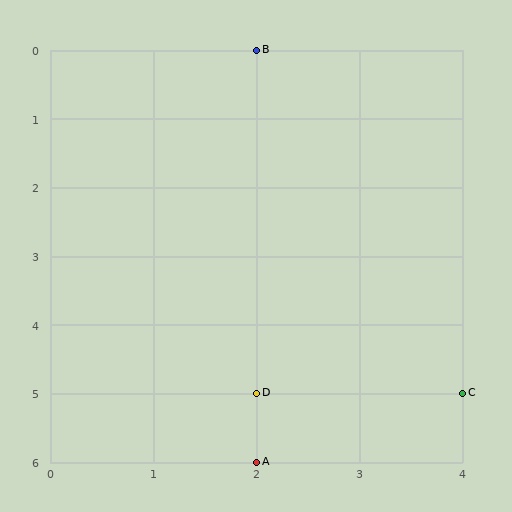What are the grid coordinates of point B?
Point B is at grid coordinates (2, 0).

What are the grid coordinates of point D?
Point D is at grid coordinates (2, 5).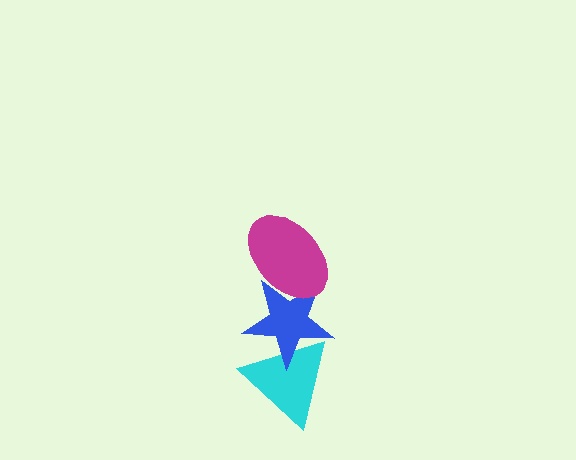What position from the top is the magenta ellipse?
The magenta ellipse is 1st from the top.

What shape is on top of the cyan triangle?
The blue star is on top of the cyan triangle.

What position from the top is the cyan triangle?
The cyan triangle is 3rd from the top.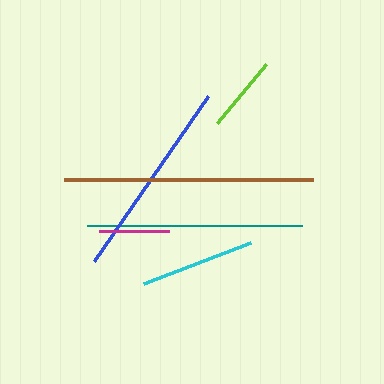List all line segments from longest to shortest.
From longest to shortest: brown, teal, blue, cyan, lime, magenta.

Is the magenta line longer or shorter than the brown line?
The brown line is longer than the magenta line.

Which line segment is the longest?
The brown line is the longest at approximately 249 pixels.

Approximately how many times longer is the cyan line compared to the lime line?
The cyan line is approximately 1.5 times the length of the lime line.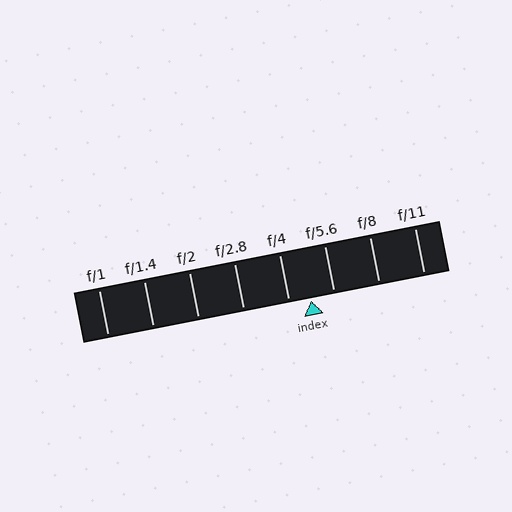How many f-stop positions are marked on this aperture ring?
There are 8 f-stop positions marked.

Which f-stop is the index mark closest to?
The index mark is closest to f/4.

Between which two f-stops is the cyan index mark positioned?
The index mark is between f/4 and f/5.6.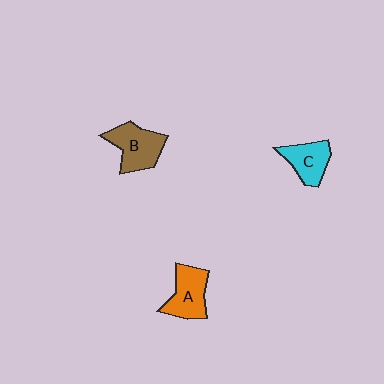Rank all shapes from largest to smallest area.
From largest to smallest: B (brown), A (orange), C (cyan).